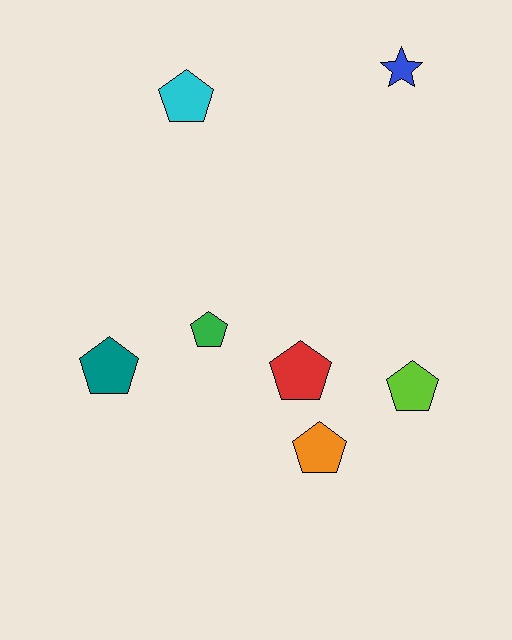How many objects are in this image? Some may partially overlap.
There are 7 objects.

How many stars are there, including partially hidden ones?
There is 1 star.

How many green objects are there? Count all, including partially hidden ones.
There is 1 green object.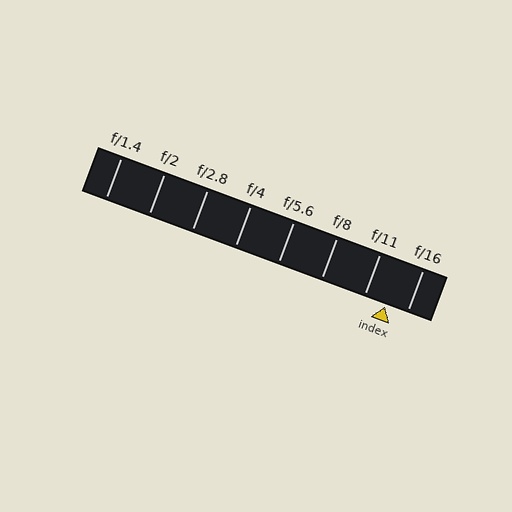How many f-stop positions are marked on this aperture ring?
There are 8 f-stop positions marked.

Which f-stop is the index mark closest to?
The index mark is closest to f/16.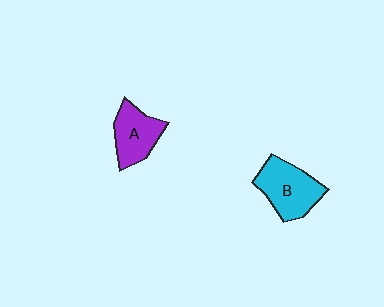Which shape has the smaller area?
Shape A (purple).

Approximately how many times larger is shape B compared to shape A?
Approximately 1.2 times.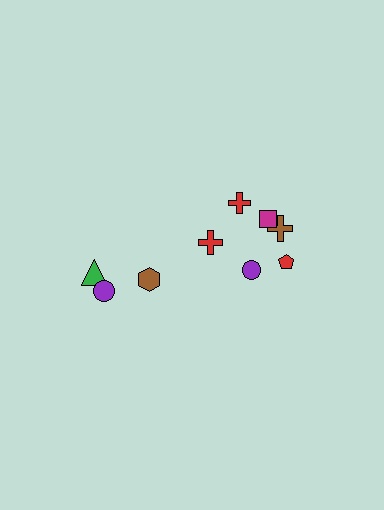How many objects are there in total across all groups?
There are 9 objects.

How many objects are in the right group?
There are 6 objects.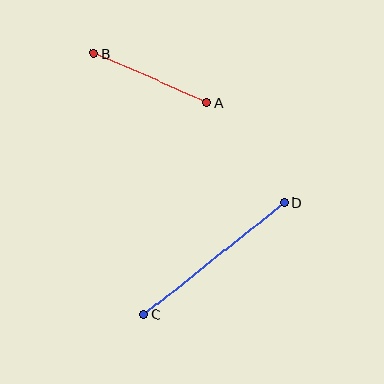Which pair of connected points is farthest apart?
Points C and D are farthest apart.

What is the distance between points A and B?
The distance is approximately 123 pixels.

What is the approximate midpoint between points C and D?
The midpoint is at approximately (214, 259) pixels.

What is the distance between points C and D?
The distance is approximately 179 pixels.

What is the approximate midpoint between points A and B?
The midpoint is at approximately (150, 78) pixels.